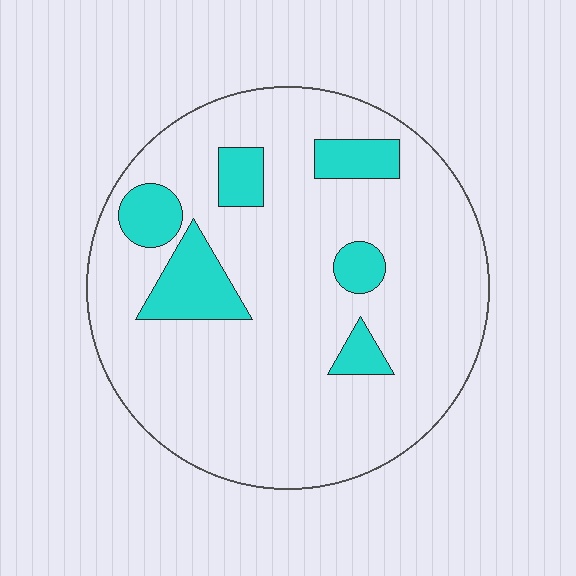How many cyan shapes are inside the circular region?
6.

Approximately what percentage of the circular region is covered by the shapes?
Approximately 15%.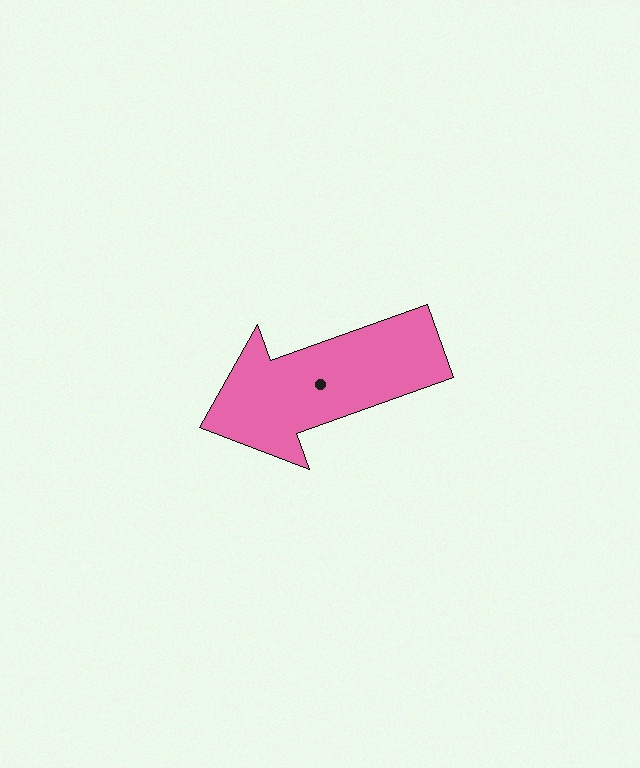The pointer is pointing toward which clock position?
Roughly 8 o'clock.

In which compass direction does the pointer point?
West.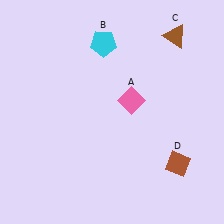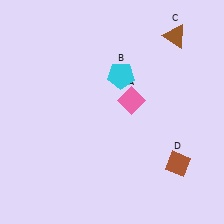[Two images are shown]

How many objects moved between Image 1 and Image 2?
1 object moved between the two images.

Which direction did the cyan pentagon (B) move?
The cyan pentagon (B) moved down.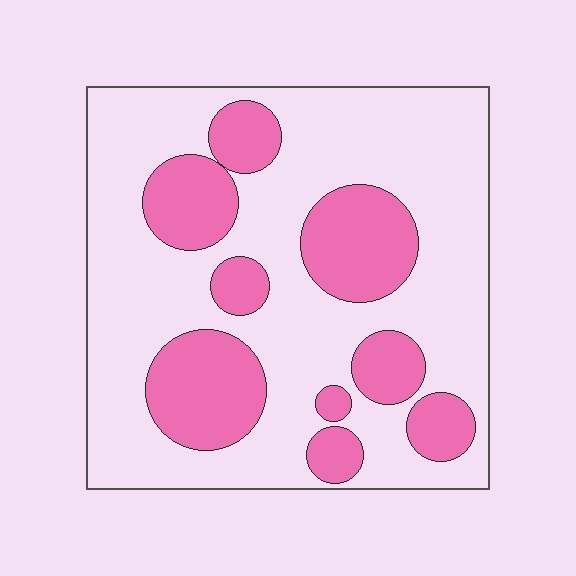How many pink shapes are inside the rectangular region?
9.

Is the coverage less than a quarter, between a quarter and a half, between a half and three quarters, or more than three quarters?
Between a quarter and a half.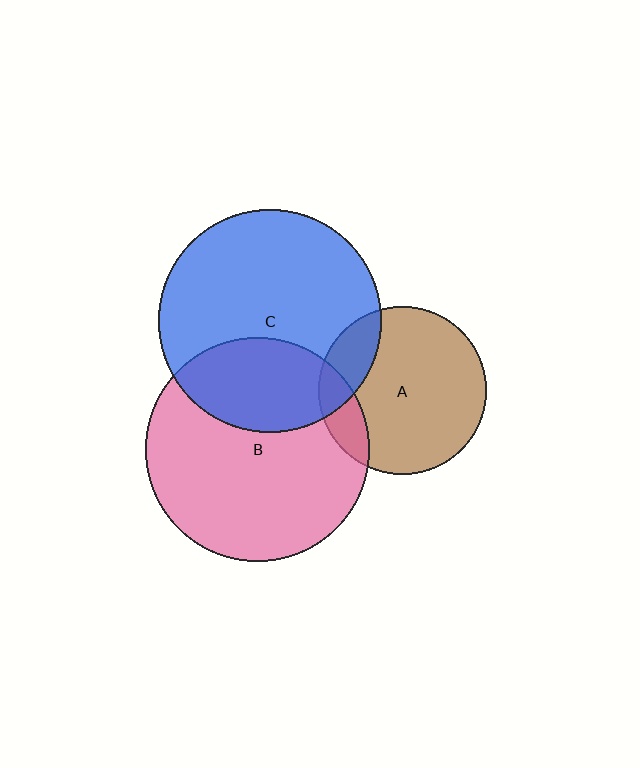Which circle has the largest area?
Circle B (pink).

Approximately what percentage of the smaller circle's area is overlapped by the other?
Approximately 30%.